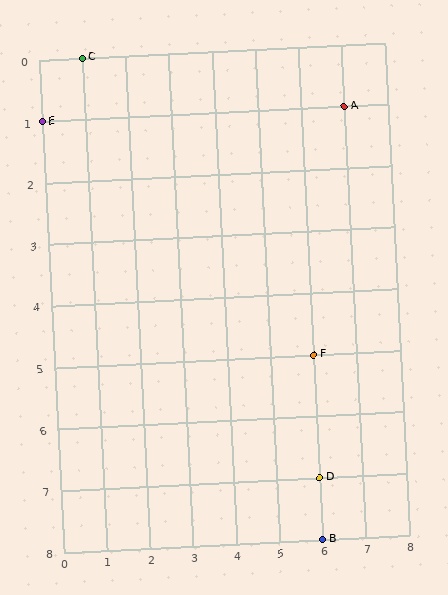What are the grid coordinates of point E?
Point E is at grid coordinates (0, 1).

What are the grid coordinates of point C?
Point C is at grid coordinates (1, 0).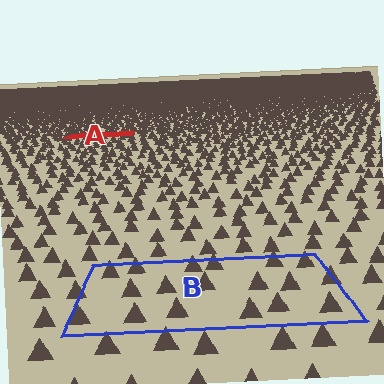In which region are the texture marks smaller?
The texture marks are smaller in region A, because it is farther away.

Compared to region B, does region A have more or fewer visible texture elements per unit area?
Region A has more texture elements per unit area — they are packed more densely because it is farther away.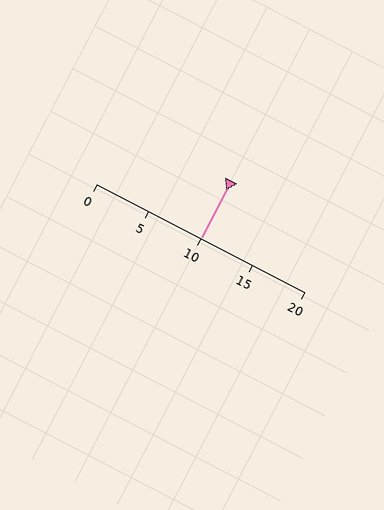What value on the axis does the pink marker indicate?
The marker indicates approximately 10.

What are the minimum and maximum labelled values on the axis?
The axis runs from 0 to 20.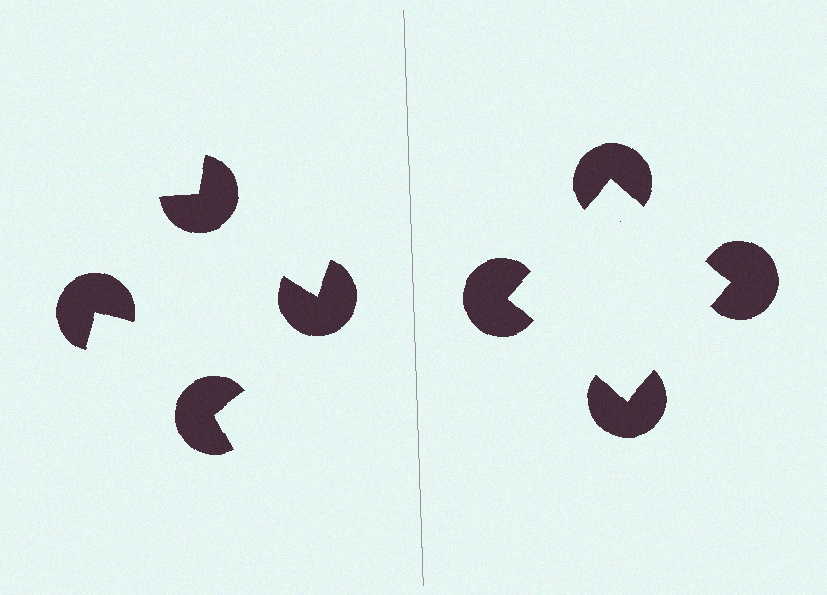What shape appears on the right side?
An illusory square.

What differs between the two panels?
The pac-man discs are positioned identically on both sides; only the wedge orientations differ. On the right they align to a square; on the left they are misaligned.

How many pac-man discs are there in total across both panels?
8 — 4 on each side.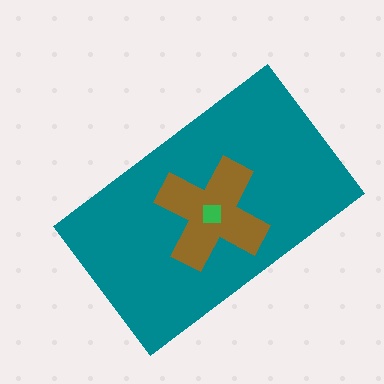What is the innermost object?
The green square.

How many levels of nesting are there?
3.